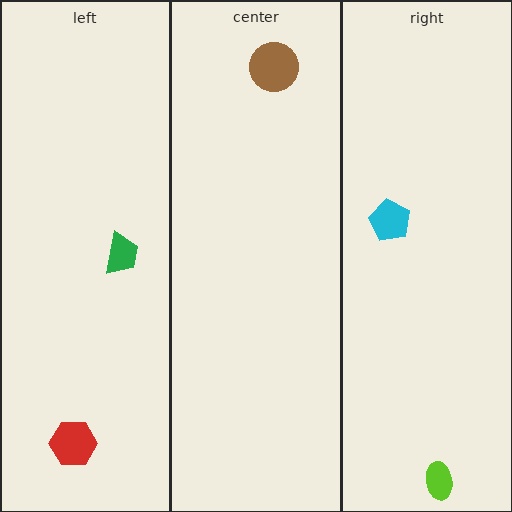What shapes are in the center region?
The brown circle.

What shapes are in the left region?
The green trapezoid, the red hexagon.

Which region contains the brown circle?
The center region.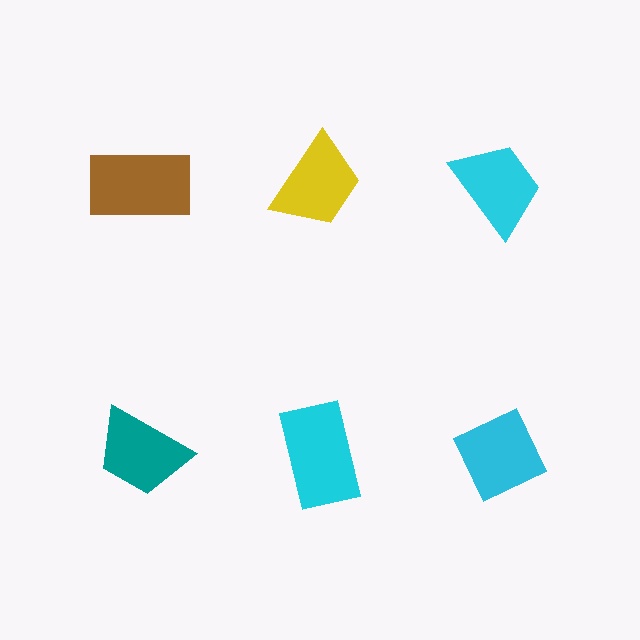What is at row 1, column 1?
A brown rectangle.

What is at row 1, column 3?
A cyan trapezoid.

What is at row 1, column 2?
A yellow trapezoid.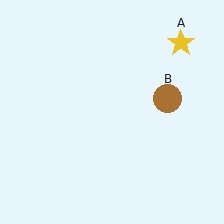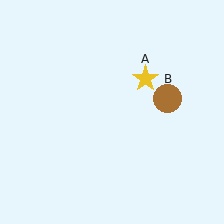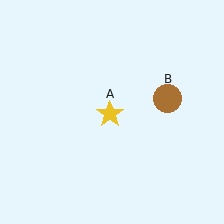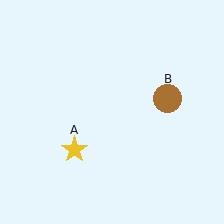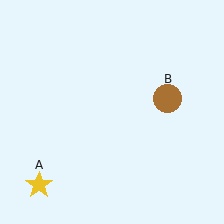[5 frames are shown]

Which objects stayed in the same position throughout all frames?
Brown circle (object B) remained stationary.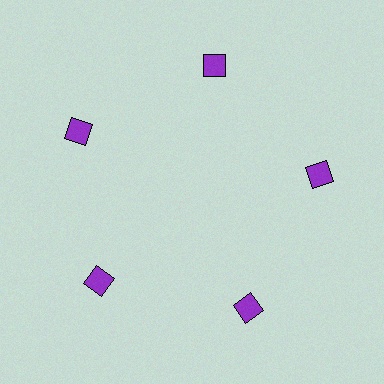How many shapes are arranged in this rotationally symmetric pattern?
There are 5 shapes, arranged in 5 groups of 1.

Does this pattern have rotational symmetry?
Yes, this pattern has 5-fold rotational symmetry. It looks the same after rotating 72 degrees around the center.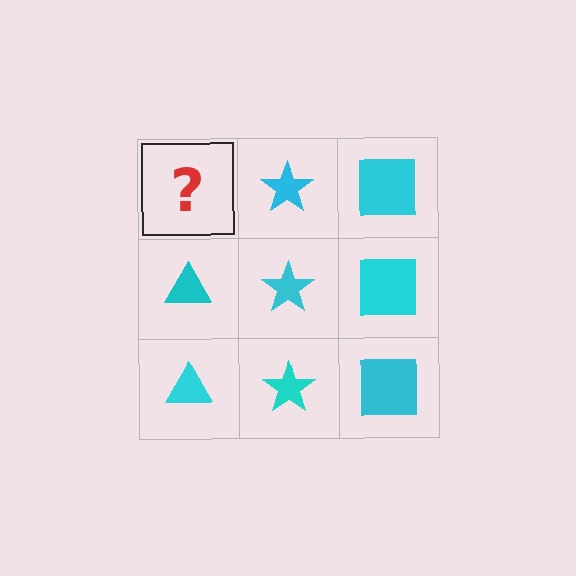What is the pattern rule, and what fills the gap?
The rule is that each column has a consistent shape. The gap should be filled with a cyan triangle.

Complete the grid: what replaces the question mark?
The question mark should be replaced with a cyan triangle.